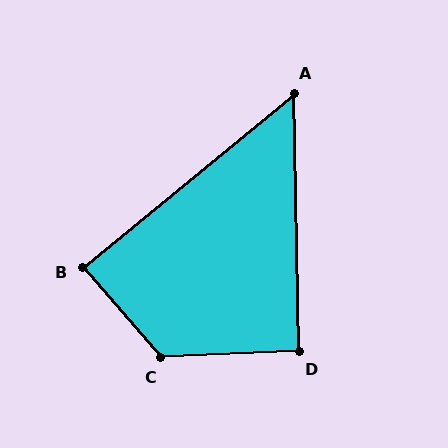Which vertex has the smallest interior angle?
A, at approximately 52 degrees.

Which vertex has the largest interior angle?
C, at approximately 128 degrees.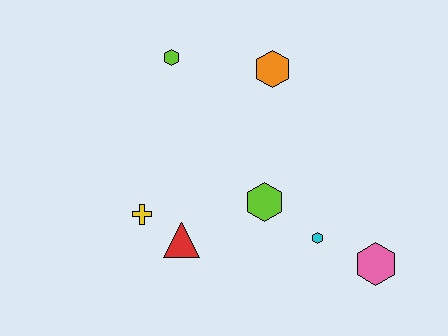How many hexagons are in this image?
There are 5 hexagons.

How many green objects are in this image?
There are no green objects.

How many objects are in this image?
There are 7 objects.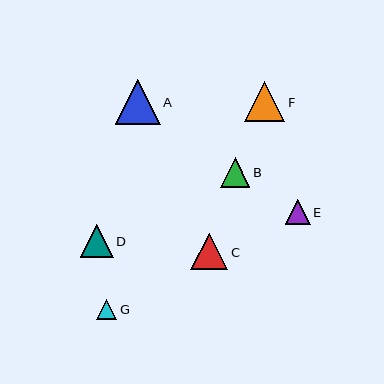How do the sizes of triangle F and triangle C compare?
Triangle F and triangle C are approximately the same size.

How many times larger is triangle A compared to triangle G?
Triangle A is approximately 2.2 times the size of triangle G.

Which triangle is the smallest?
Triangle G is the smallest with a size of approximately 20 pixels.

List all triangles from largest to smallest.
From largest to smallest: A, F, C, D, B, E, G.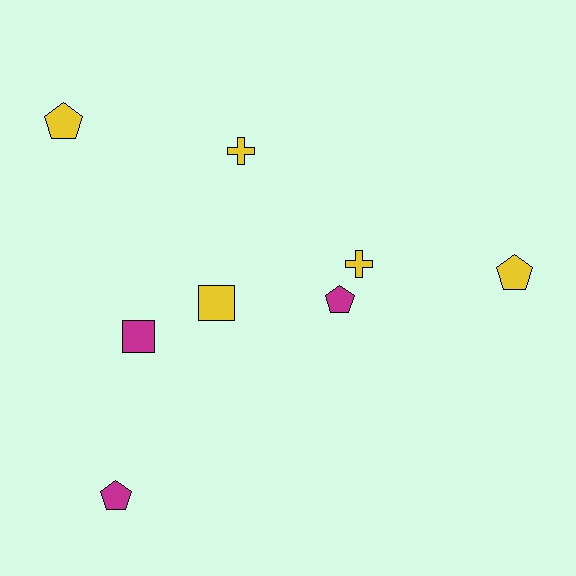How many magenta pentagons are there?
There are 2 magenta pentagons.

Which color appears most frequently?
Yellow, with 5 objects.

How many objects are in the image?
There are 8 objects.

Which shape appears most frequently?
Pentagon, with 4 objects.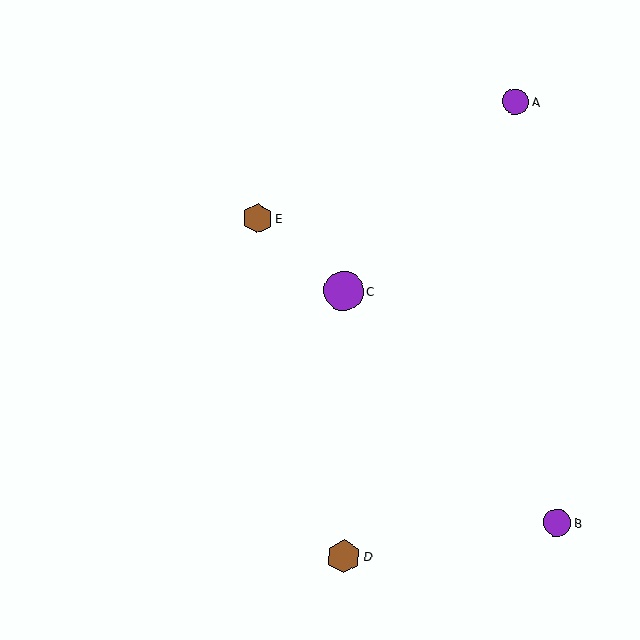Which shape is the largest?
The purple circle (labeled C) is the largest.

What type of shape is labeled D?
Shape D is a brown hexagon.